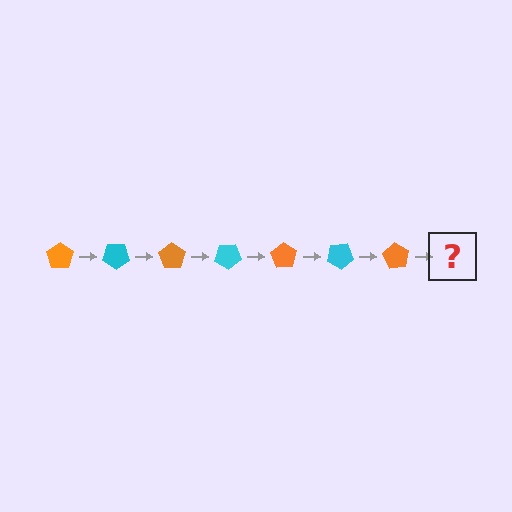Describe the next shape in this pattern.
It should be a cyan pentagon, rotated 245 degrees from the start.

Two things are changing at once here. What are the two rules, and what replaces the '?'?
The two rules are that it rotates 35 degrees each step and the color cycles through orange and cyan. The '?' should be a cyan pentagon, rotated 245 degrees from the start.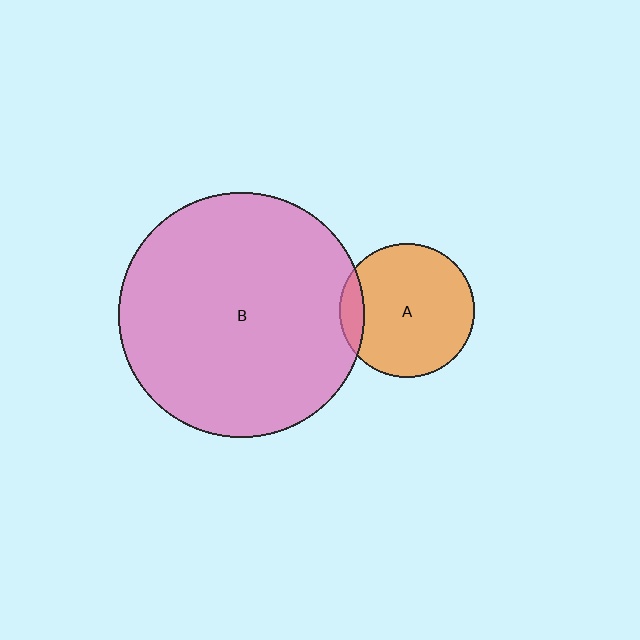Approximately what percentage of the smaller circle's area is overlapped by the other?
Approximately 10%.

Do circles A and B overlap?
Yes.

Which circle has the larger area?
Circle B (pink).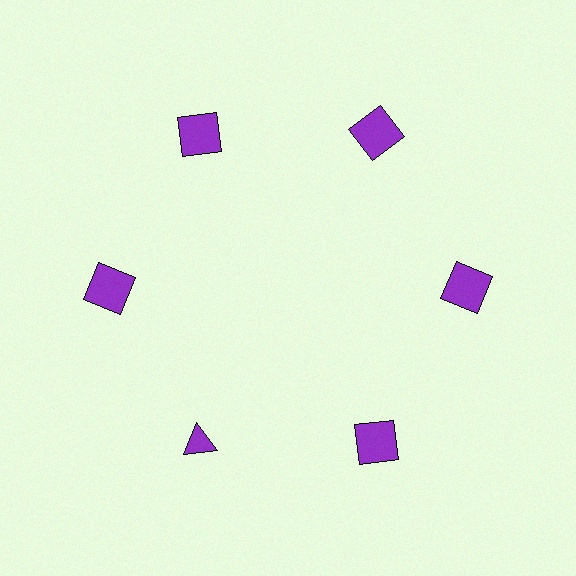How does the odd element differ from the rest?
It has a different shape: triangle instead of square.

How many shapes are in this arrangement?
There are 6 shapes arranged in a ring pattern.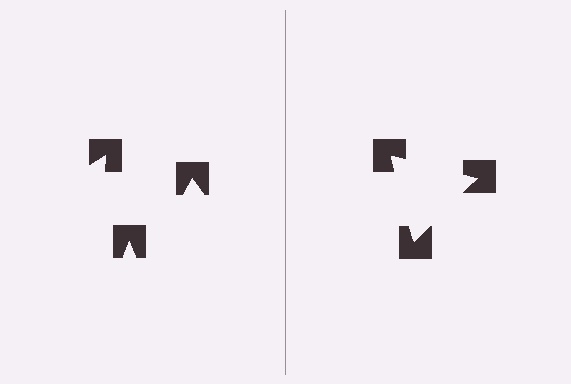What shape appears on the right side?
An illusory triangle.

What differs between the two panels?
The notched squares are positioned identically on both sides; only the wedge orientations differ. On the right they align to a triangle; on the left they are misaligned.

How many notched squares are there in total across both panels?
6 — 3 on each side.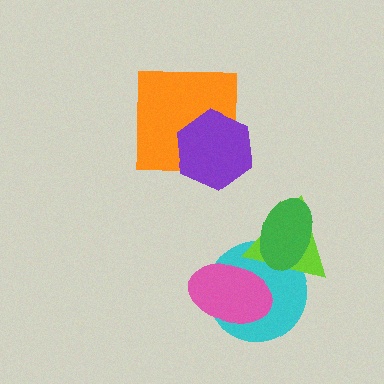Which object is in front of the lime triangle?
The green ellipse is in front of the lime triangle.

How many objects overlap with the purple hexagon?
1 object overlaps with the purple hexagon.